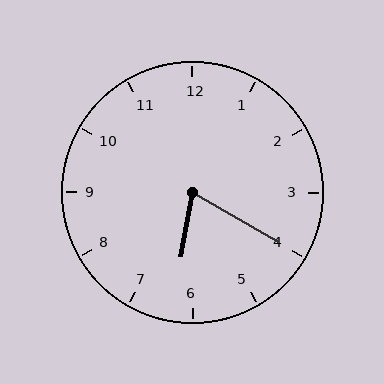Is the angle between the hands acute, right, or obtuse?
It is acute.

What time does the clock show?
6:20.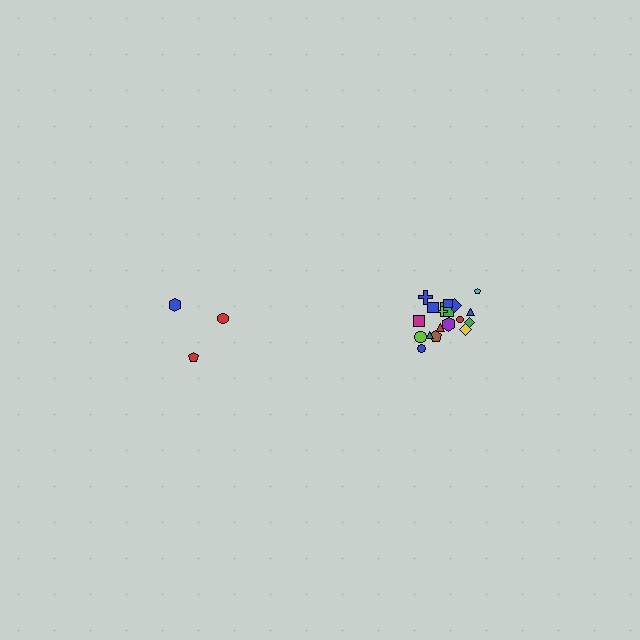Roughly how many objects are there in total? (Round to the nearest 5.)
Roughly 20 objects in total.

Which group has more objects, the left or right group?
The right group.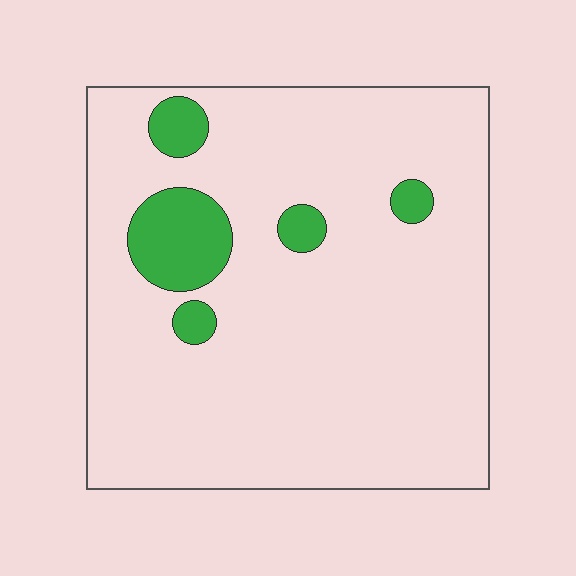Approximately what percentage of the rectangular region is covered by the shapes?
Approximately 10%.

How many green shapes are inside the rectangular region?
5.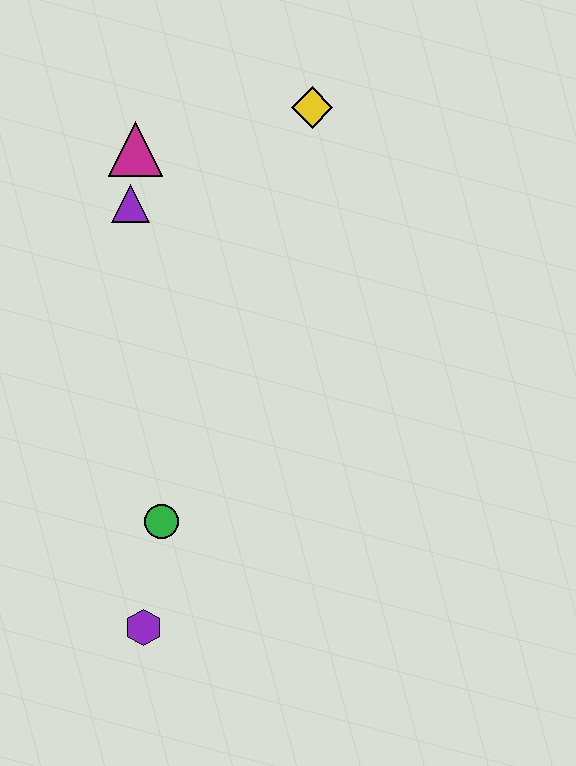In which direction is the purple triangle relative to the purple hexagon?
The purple triangle is above the purple hexagon.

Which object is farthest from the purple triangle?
The purple hexagon is farthest from the purple triangle.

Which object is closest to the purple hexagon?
The green circle is closest to the purple hexagon.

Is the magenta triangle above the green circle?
Yes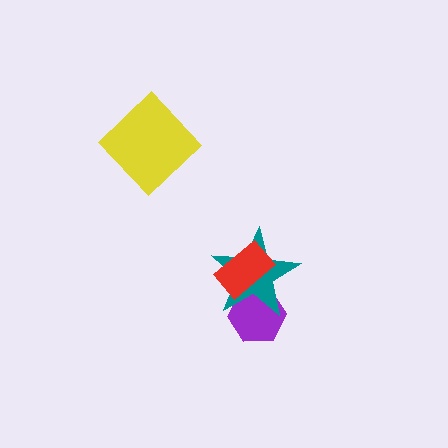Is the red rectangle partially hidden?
No, no other shape covers it.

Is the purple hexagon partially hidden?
Yes, it is partially covered by another shape.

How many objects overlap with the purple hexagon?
2 objects overlap with the purple hexagon.